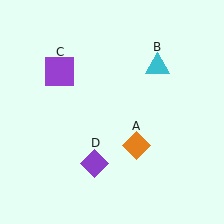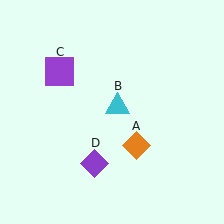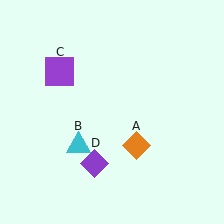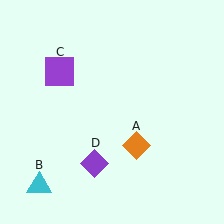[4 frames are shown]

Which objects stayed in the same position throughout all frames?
Orange diamond (object A) and purple square (object C) and purple diamond (object D) remained stationary.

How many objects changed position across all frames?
1 object changed position: cyan triangle (object B).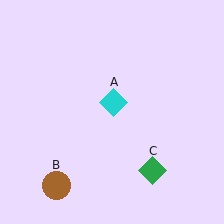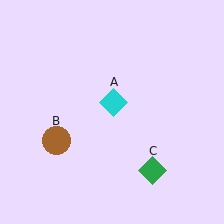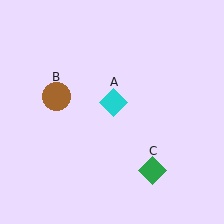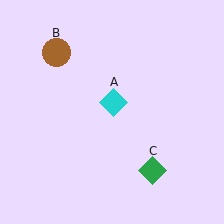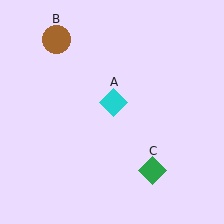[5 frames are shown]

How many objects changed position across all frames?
1 object changed position: brown circle (object B).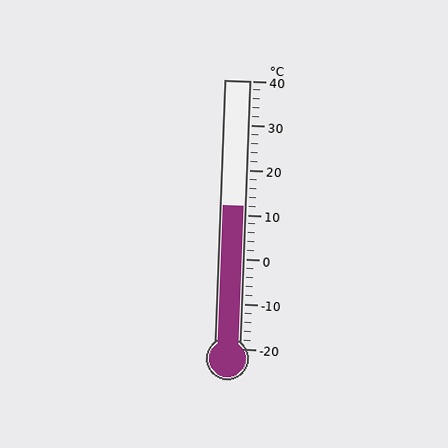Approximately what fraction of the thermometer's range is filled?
The thermometer is filled to approximately 55% of its range.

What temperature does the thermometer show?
The thermometer shows approximately 12°C.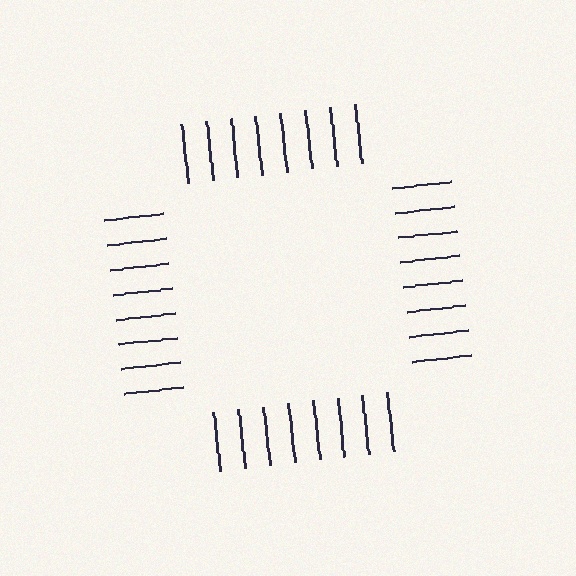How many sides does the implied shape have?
4 sides — the line-ends trace a square.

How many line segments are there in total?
32 — 8 along each of the 4 edges.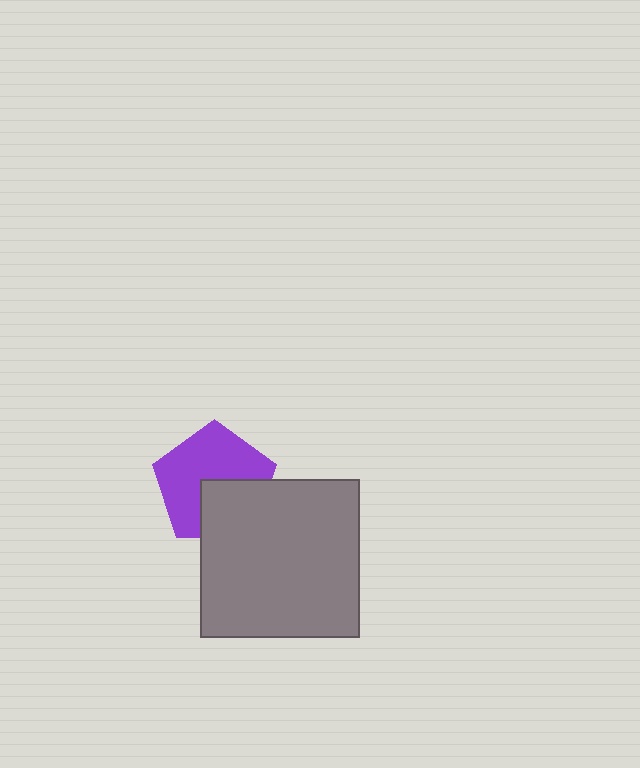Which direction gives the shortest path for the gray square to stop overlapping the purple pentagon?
Moving down gives the shortest separation.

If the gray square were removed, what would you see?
You would see the complete purple pentagon.